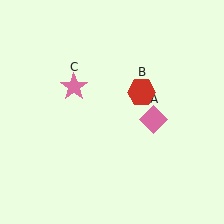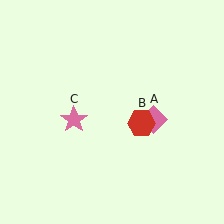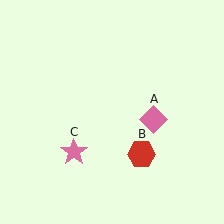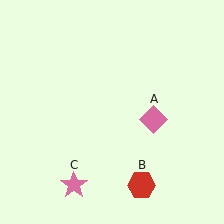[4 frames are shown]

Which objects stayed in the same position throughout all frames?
Pink diamond (object A) remained stationary.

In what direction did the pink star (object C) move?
The pink star (object C) moved down.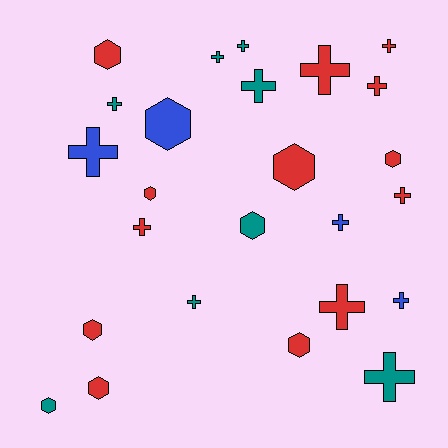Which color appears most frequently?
Red, with 13 objects.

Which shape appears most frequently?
Cross, with 15 objects.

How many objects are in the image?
There are 25 objects.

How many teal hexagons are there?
There are 2 teal hexagons.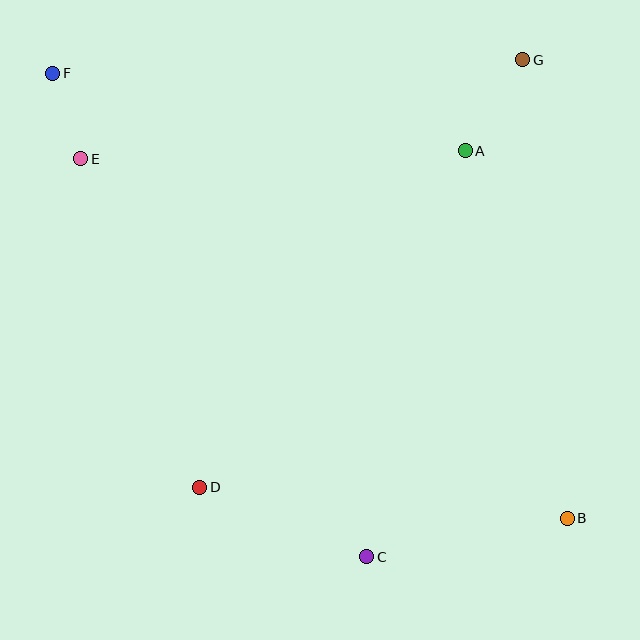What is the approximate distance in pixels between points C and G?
The distance between C and G is approximately 521 pixels.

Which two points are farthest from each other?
Points B and F are farthest from each other.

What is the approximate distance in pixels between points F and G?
The distance between F and G is approximately 470 pixels.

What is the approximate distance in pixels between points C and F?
The distance between C and F is approximately 576 pixels.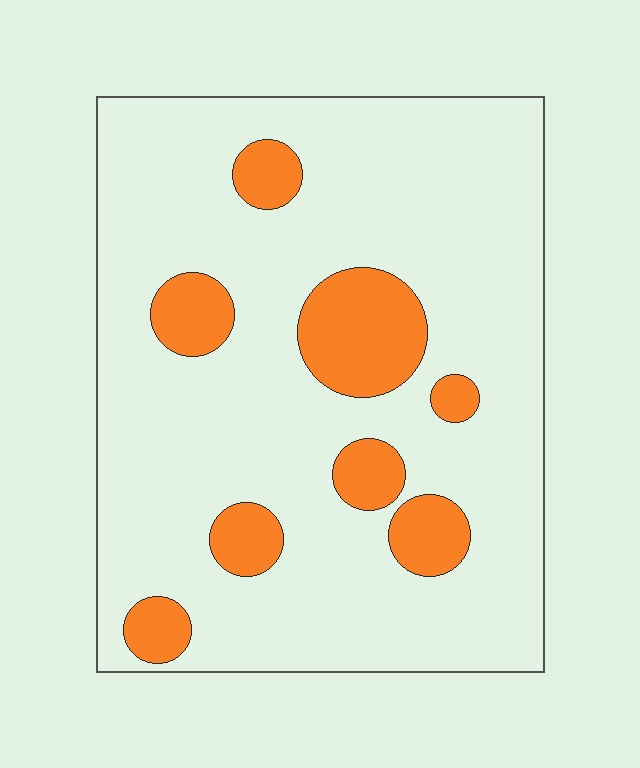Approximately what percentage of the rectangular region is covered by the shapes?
Approximately 15%.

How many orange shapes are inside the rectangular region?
8.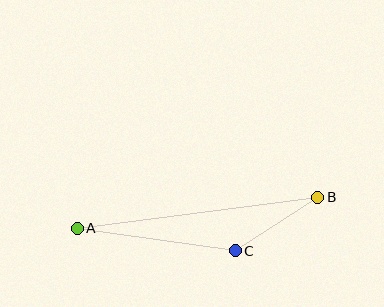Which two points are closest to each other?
Points B and C are closest to each other.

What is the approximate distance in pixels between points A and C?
The distance between A and C is approximately 160 pixels.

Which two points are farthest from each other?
Points A and B are farthest from each other.